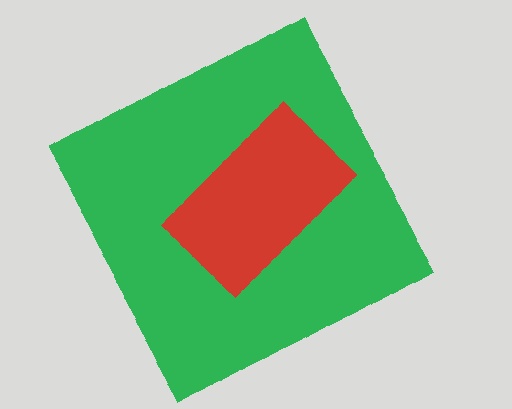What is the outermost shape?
The green square.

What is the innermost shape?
The red rectangle.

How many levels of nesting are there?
2.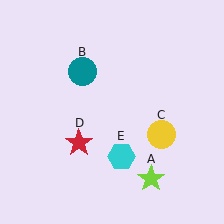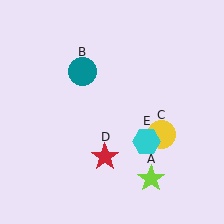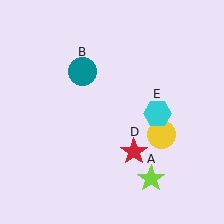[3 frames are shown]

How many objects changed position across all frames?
2 objects changed position: red star (object D), cyan hexagon (object E).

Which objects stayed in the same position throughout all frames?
Lime star (object A) and teal circle (object B) and yellow circle (object C) remained stationary.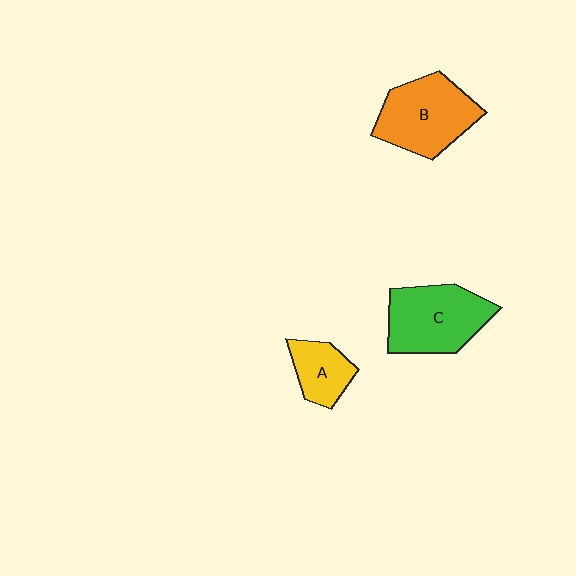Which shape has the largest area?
Shape C (green).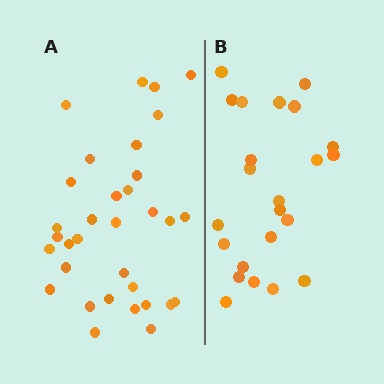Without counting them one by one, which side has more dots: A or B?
Region A (the left region) has more dots.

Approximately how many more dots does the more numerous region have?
Region A has roughly 10 or so more dots than region B.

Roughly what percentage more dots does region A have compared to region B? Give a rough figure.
About 45% more.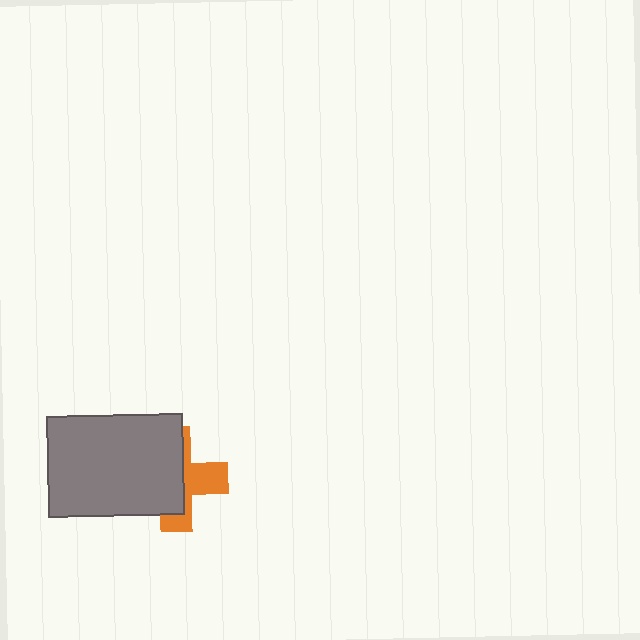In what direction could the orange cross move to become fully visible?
The orange cross could move right. That would shift it out from behind the gray rectangle entirely.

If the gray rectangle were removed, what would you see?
You would see the complete orange cross.